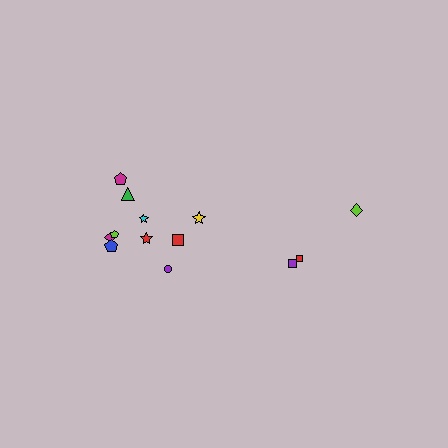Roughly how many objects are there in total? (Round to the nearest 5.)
Roughly 15 objects in total.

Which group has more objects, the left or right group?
The left group.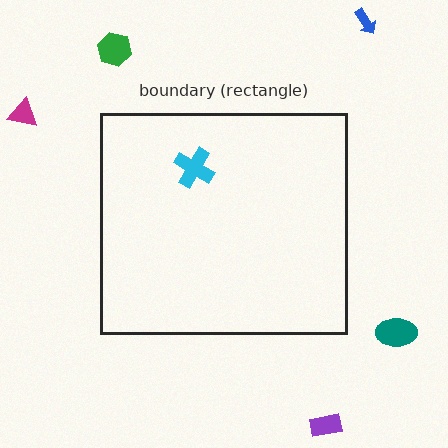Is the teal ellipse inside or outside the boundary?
Outside.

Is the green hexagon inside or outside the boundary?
Outside.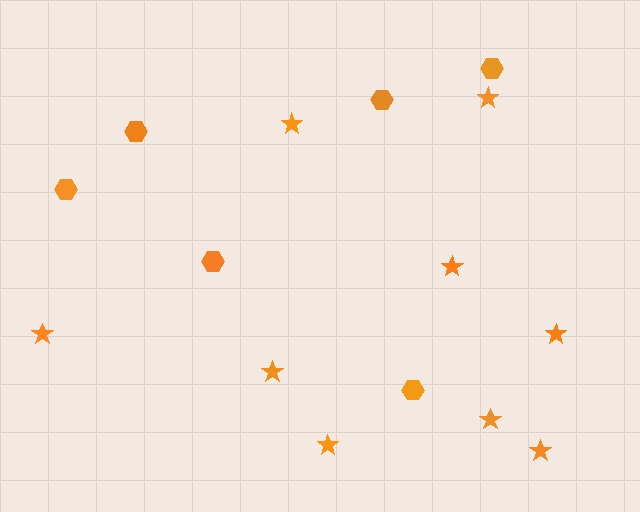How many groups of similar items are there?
There are 2 groups: one group of stars (9) and one group of hexagons (6).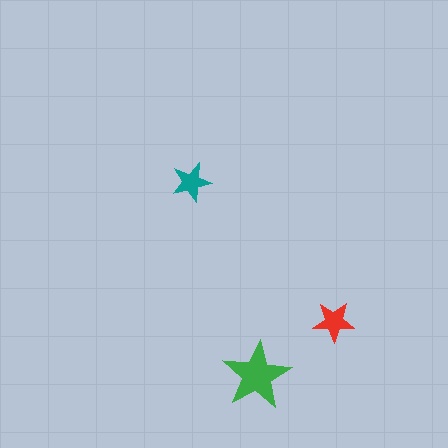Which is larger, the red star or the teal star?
The red one.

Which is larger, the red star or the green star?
The green one.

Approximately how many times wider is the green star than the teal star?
About 1.5 times wider.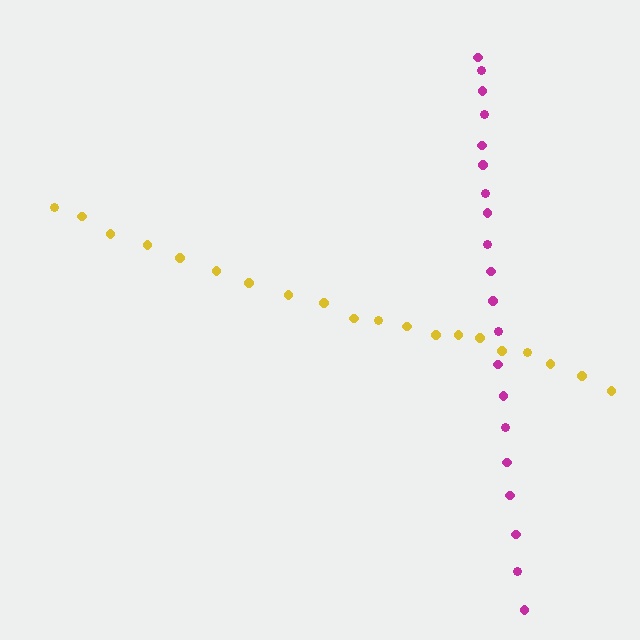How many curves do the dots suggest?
There are 2 distinct paths.